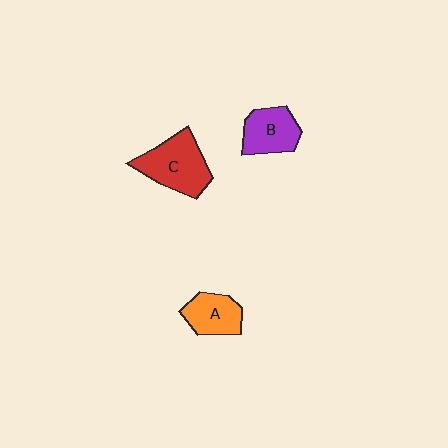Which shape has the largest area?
Shape C (red).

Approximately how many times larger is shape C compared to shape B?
Approximately 1.4 times.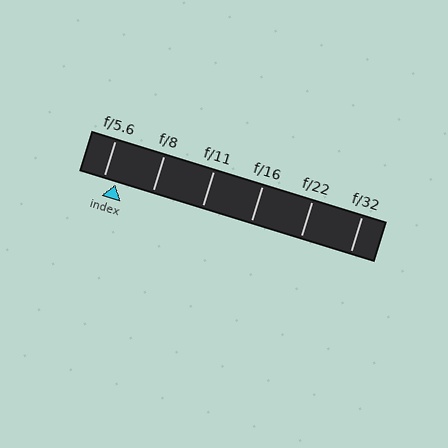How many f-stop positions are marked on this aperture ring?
There are 6 f-stop positions marked.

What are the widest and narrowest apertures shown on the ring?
The widest aperture shown is f/5.6 and the narrowest is f/32.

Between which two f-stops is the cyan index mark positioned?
The index mark is between f/5.6 and f/8.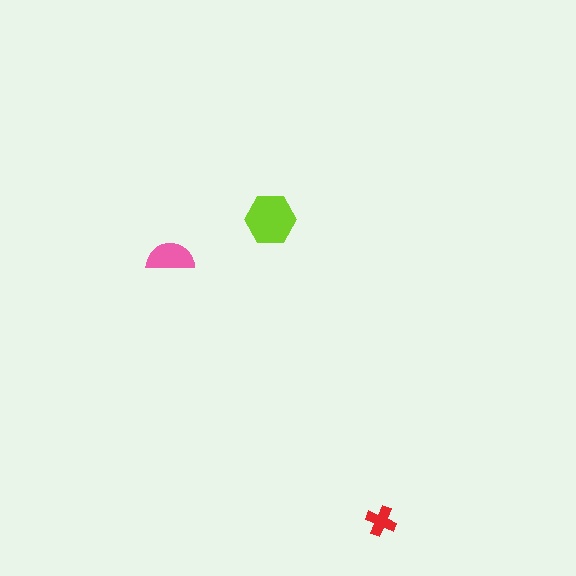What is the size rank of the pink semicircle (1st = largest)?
2nd.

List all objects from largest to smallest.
The lime hexagon, the pink semicircle, the red cross.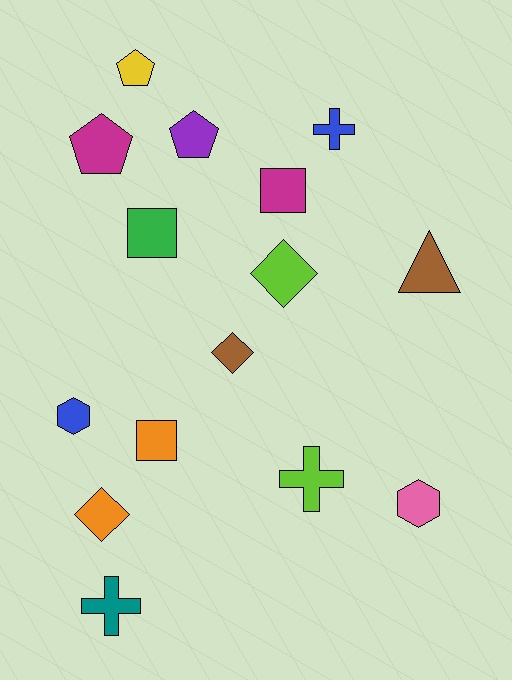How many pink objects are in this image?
There is 1 pink object.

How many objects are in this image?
There are 15 objects.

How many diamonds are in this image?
There are 3 diamonds.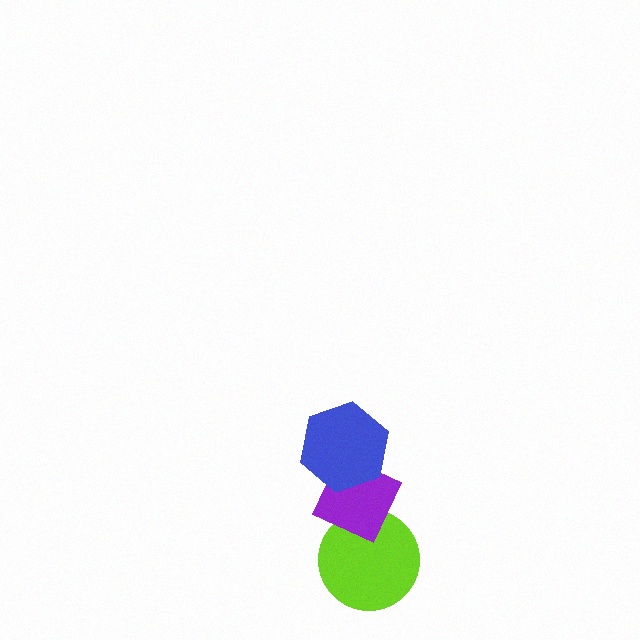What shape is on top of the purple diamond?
The blue hexagon is on top of the purple diamond.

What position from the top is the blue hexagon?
The blue hexagon is 1st from the top.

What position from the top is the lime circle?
The lime circle is 3rd from the top.